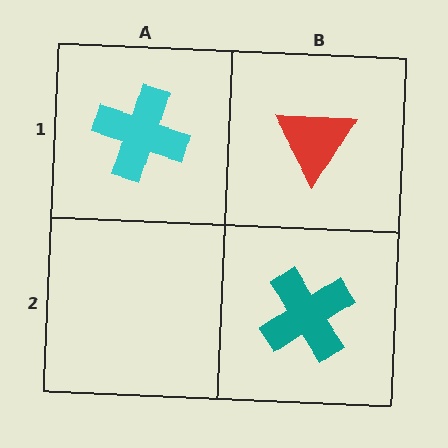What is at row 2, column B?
A teal cross.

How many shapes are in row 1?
2 shapes.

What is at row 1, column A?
A cyan cross.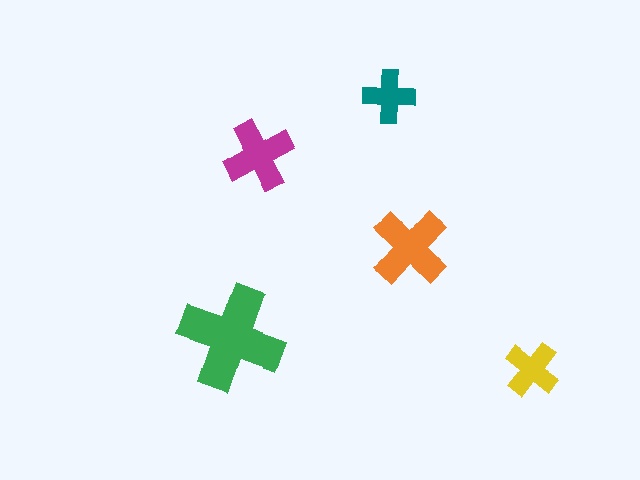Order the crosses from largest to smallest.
the green one, the orange one, the magenta one, the yellow one, the teal one.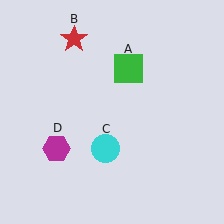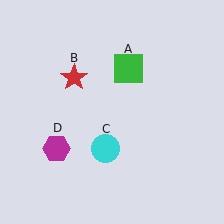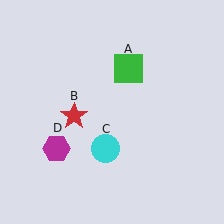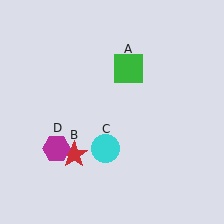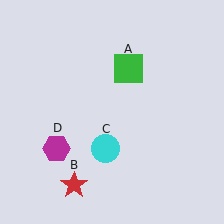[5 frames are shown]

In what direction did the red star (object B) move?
The red star (object B) moved down.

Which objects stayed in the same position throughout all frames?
Green square (object A) and cyan circle (object C) and magenta hexagon (object D) remained stationary.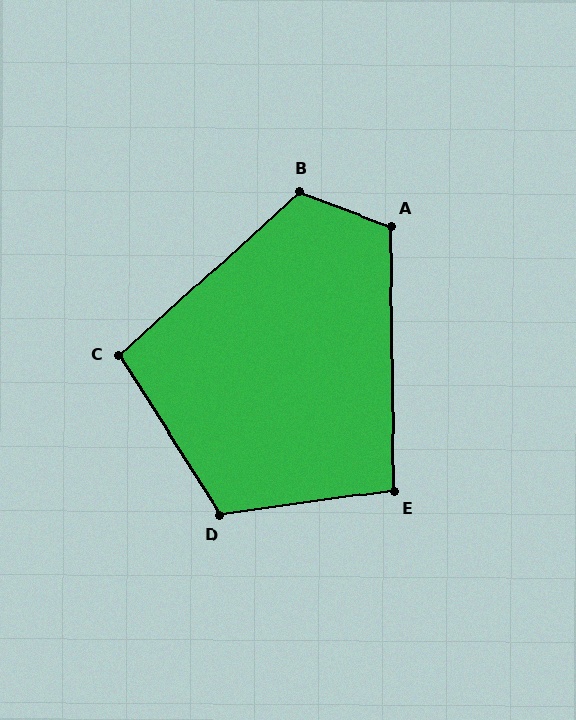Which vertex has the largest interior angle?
B, at approximately 117 degrees.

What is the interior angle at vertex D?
Approximately 115 degrees (obtuse).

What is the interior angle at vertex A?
Approximately 111 degrees (obtuse).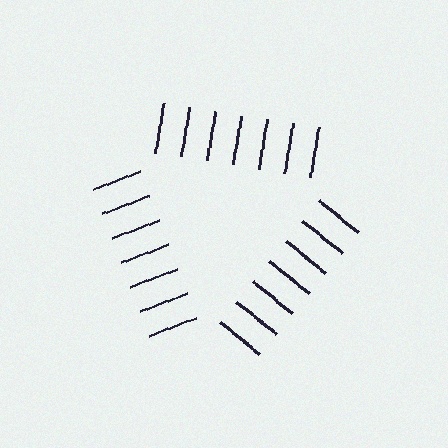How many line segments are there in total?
21 — 7 along each of the 3 edges.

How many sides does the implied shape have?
3 sides — the line-ends trace a triangle.